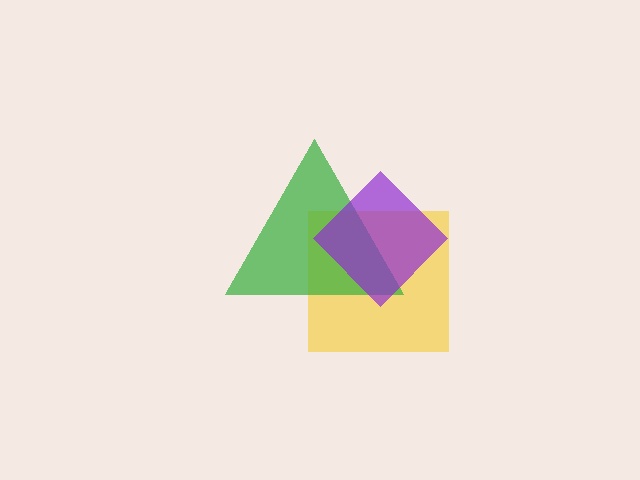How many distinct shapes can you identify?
There are 3 distinct shapes: a yellow square, a green triangle, a purple diamond.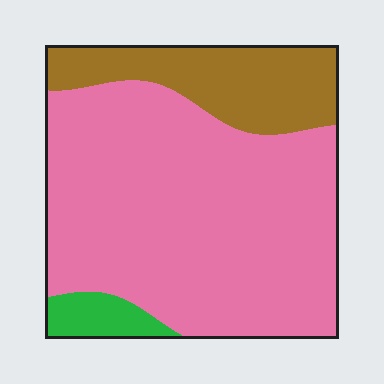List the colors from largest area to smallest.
From largest to smallest: pink, brown, green.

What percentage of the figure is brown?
Brown covers 21% of the figure.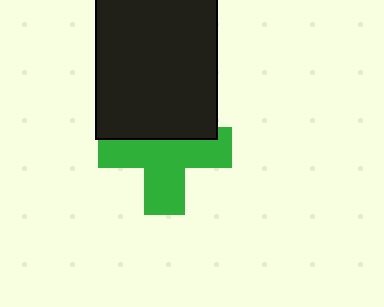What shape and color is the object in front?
The object in front is a black rectangle.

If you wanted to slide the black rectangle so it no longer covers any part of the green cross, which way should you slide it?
Slide it up — that is the most direct way to separate the two shapes.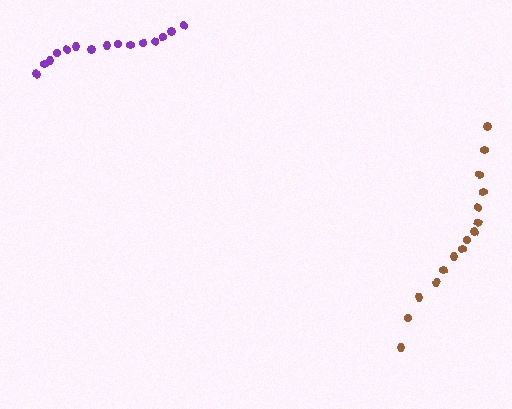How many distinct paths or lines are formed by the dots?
There are 2 distinct paths.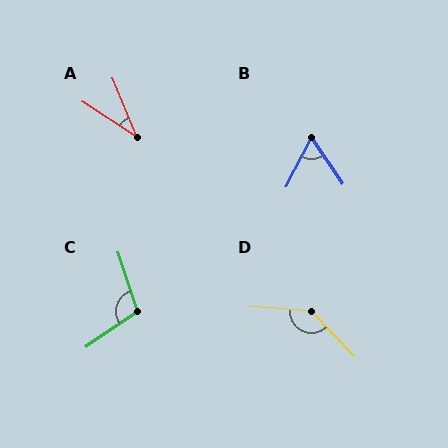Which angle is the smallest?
A, at approximately 35 degrees.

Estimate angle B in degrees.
Approximately 61 degrees.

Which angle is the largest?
D, at approximately 137 degrees.